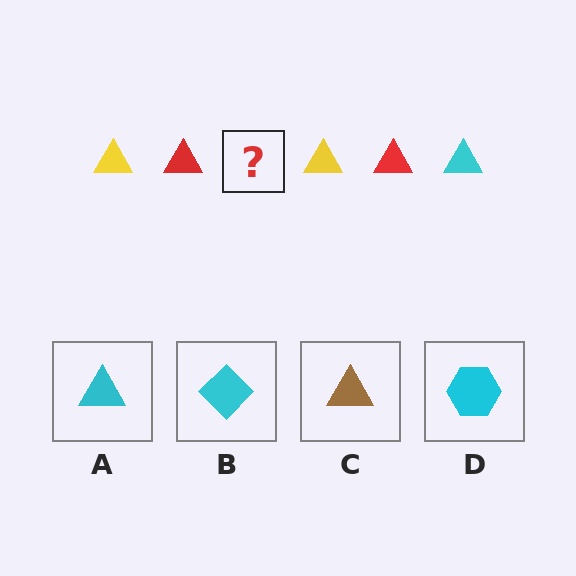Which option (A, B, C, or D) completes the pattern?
A.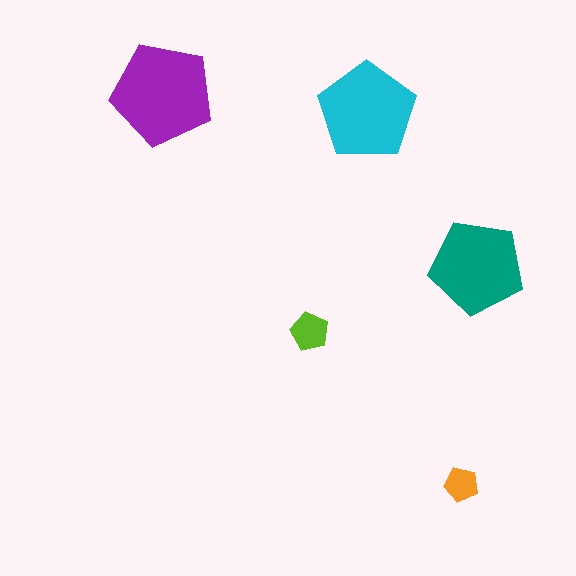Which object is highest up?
The purple pentagon is topmost.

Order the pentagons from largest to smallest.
the purple one, the cyan one, the teal one, the lime one, the orange one.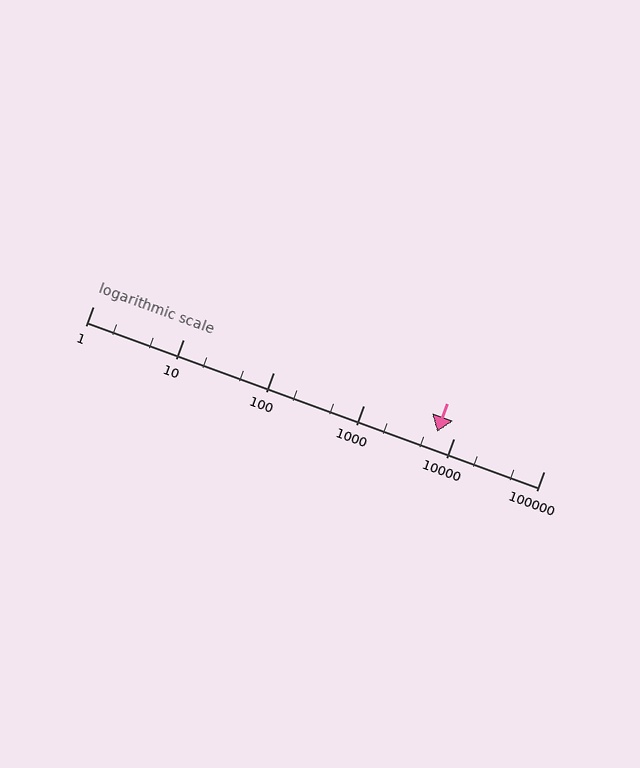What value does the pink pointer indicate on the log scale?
The pointer indicates approximately 6500.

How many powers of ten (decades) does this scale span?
The scale spans 5 decades, from 1 to 100000.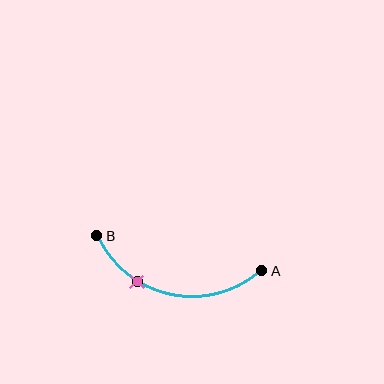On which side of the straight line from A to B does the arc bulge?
The arc bulges below the straight line connecting A and B.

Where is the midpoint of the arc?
The arc midpoint is the point on the curve farthest from the straight line joining A and B. It sits below that line.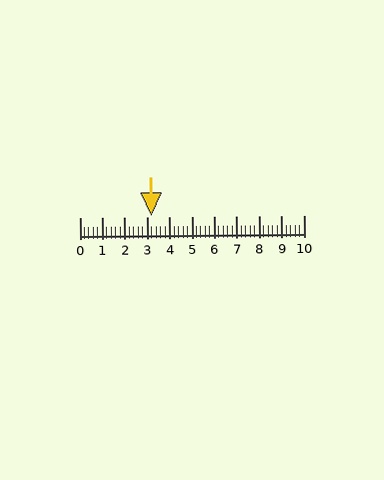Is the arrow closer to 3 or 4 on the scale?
The arrow is closer to 3.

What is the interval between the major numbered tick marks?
The major tick marks are spaced 1 units apart.